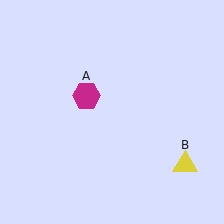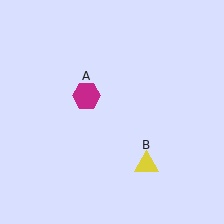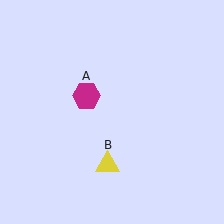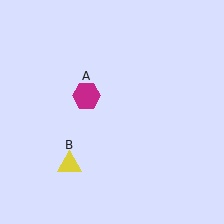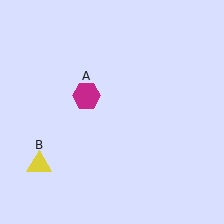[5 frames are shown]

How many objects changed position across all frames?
1 object changed position: yellow triangle (object B).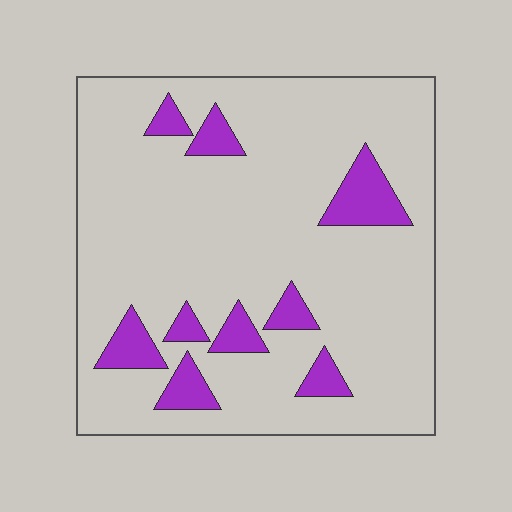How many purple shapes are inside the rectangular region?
9.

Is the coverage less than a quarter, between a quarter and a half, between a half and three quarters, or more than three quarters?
Less than a quarter.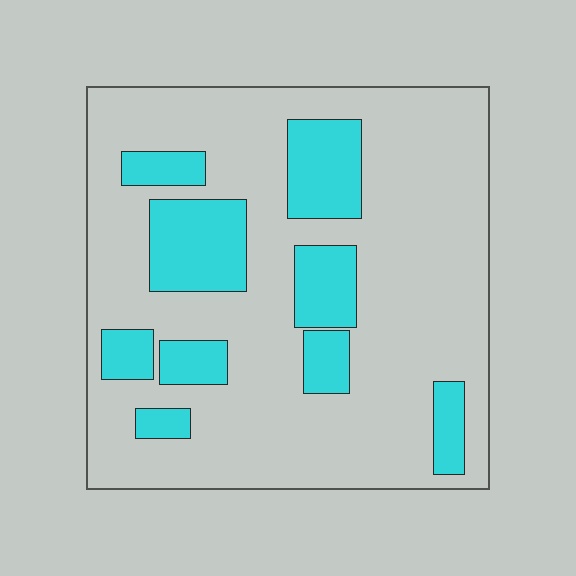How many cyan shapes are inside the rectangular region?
9.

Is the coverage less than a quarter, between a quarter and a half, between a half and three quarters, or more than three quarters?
Less than a quarter.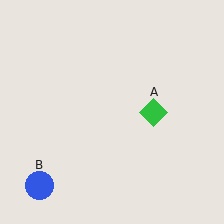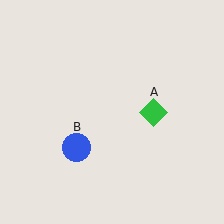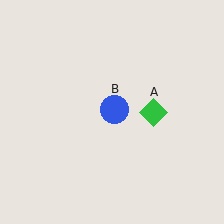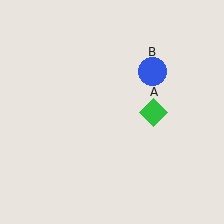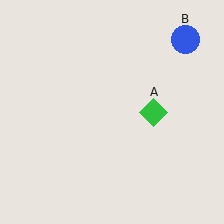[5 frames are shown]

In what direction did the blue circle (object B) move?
The blue circle (object B) moved up and to the right.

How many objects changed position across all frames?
1 object changed position: blue circle (object B).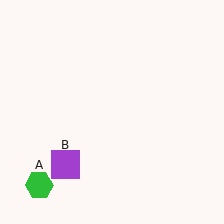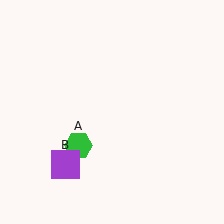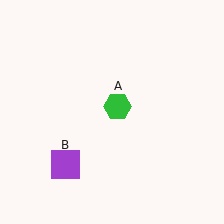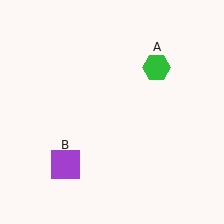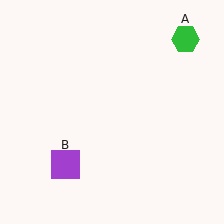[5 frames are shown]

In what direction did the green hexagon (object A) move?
The green hexagon (object A) moved up and to the right.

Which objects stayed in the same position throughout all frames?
Purple square (object B) remained stationary.